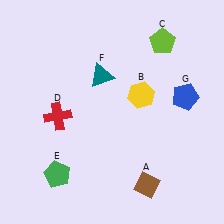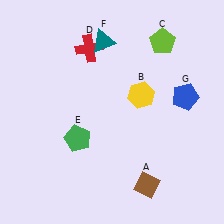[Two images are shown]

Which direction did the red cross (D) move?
The red cross (D) moved up.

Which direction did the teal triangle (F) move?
The teal triangle (F) moved up.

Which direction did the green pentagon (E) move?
The green pentagon (E) moved up.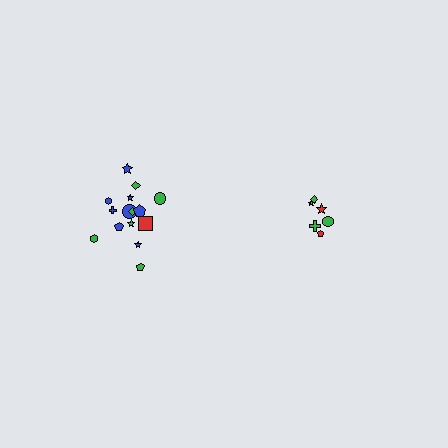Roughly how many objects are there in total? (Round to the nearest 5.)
Roughly 20 objects in total.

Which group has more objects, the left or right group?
The left group.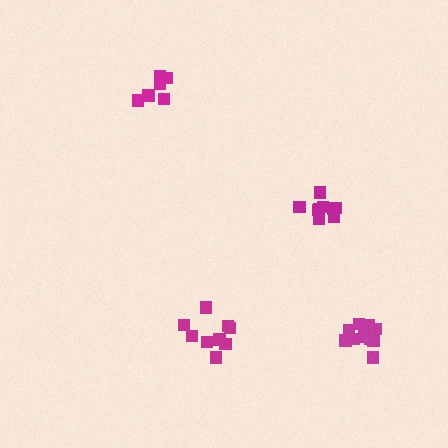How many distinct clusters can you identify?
There are 4 distinct clusters.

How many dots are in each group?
Group 1: 10 dots, Group 2: 10 dots, Group 3: 9 dots, Group 4: 6 dots (35 total).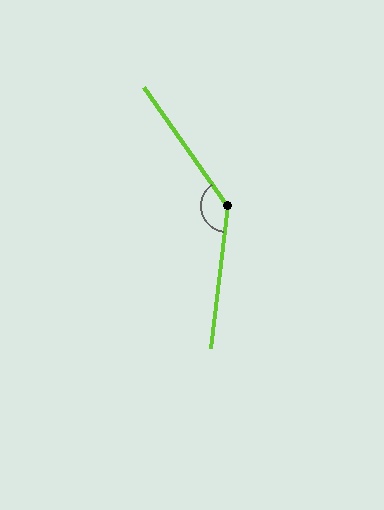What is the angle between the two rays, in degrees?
Approximately 138 degrees.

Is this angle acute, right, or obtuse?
It is obtuse.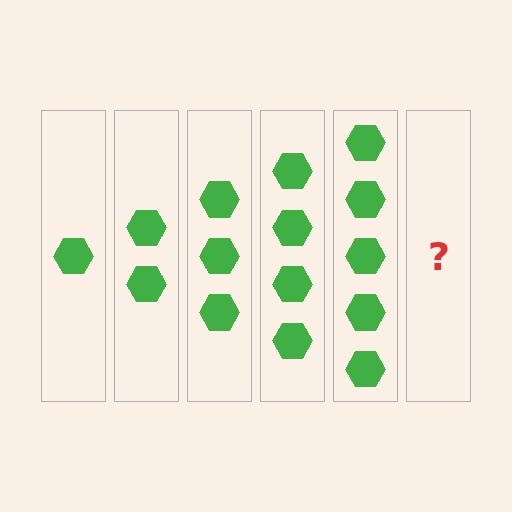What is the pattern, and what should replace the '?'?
The pattern is that each step adds one more hexagon. The '?' should be 6 hexagons.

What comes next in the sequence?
The next element should be 6 hexagons.